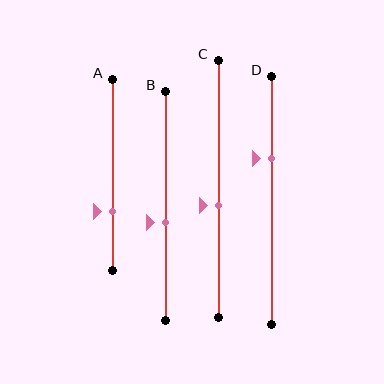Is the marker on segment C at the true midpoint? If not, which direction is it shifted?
No, the marker on segment C is shifted downward by about 7% of the segment length.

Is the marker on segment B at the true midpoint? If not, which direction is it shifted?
No, the marker on segment B is shifted downward by about 7% of the segment length.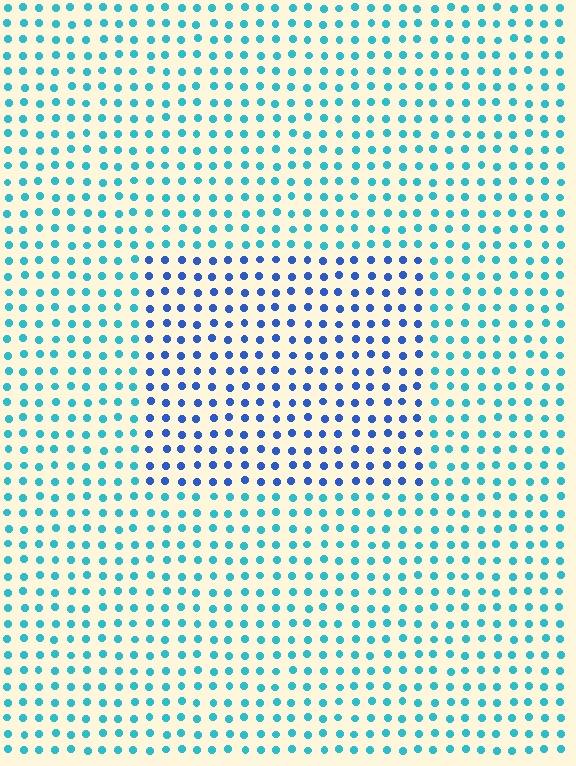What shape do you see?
I see a rectangle.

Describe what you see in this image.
The image is filled with small cyan elements in a uniform arrangement. A rectangle-shaped region is visible where the elements are tinted to a slightly different hue, forming a subtle color boundary.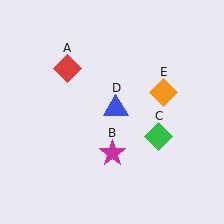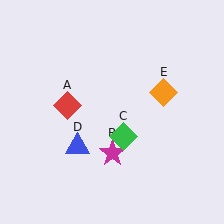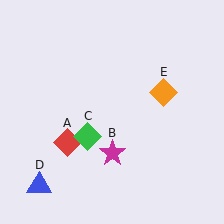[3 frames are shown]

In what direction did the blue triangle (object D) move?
The blue triangle (object D) moved down and to the left.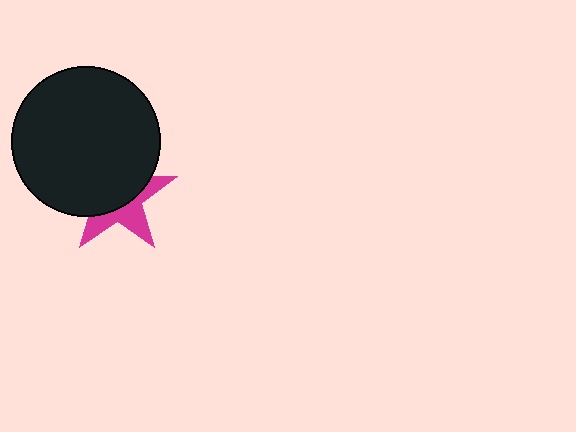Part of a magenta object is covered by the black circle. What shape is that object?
It is a star.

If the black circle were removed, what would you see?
You would see the complete magenta star.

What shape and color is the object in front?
The object in front is a black circle.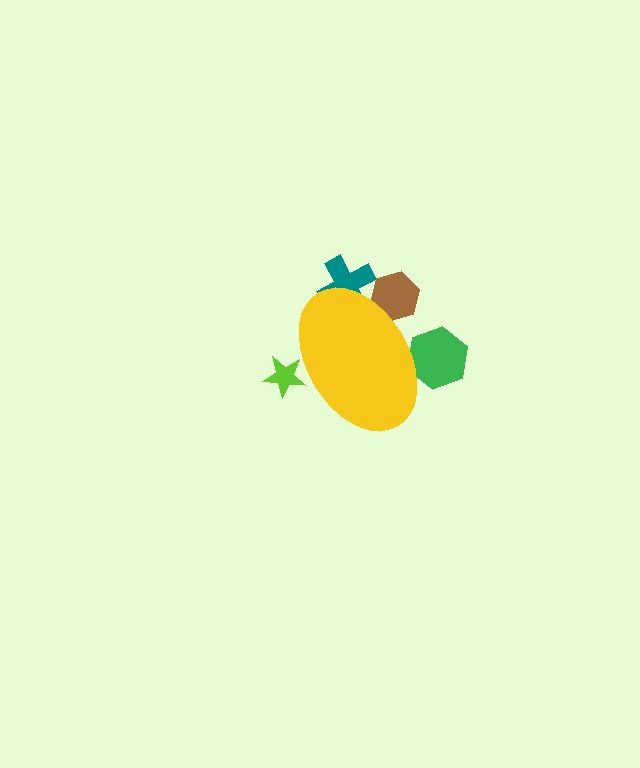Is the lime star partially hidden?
Yes, the lime star is partially hidden behind the yellow ellipse.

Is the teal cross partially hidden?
Yes, the teal cross is partially hidden behind the yellow ellipse.